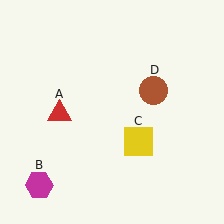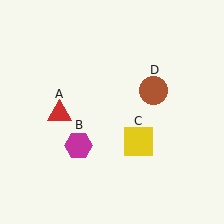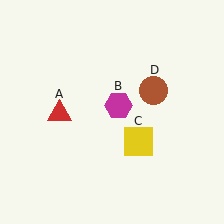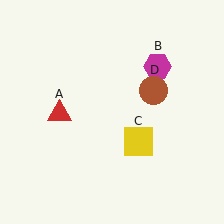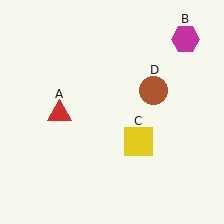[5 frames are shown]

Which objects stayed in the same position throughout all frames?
Red triangle (object A) and yellow square (object C) and brown circle (object D) remained stationary.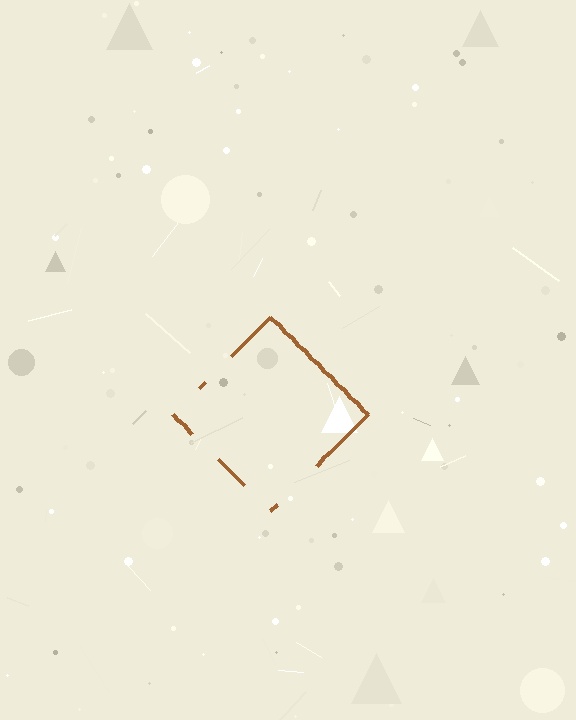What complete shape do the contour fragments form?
The contour fragments form a diamond.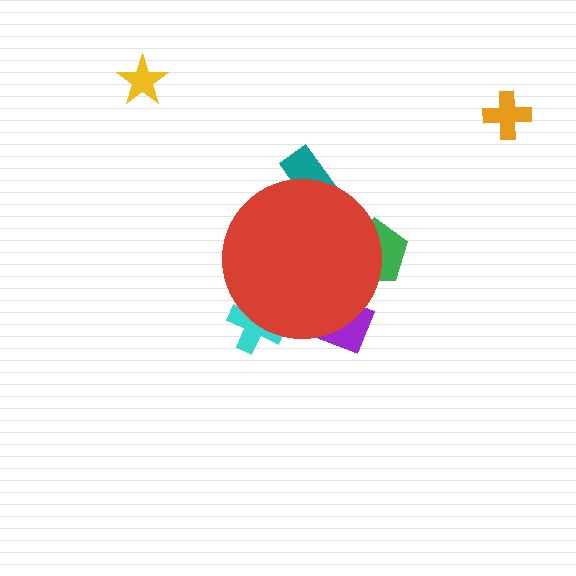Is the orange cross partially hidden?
No, the orange cross is fully visible.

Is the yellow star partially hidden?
No, the yellow star is fully visible.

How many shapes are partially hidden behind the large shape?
4 shapes are partially hidden.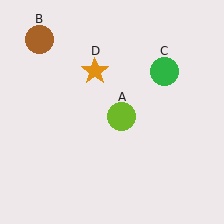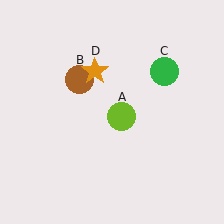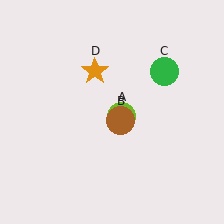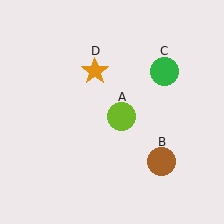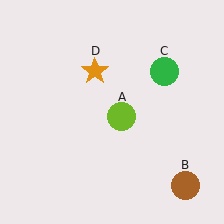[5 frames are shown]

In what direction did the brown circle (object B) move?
The brown circle (object B) moved down and to the right.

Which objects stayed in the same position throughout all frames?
Lime circle (object A) and green circle (object C) and orange star (object D) remained stationary.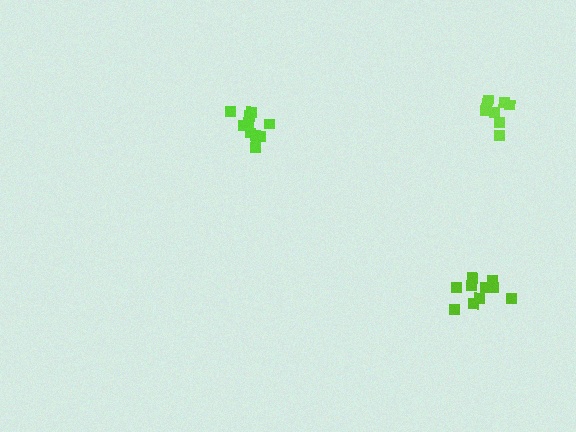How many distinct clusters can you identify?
There are 3 distinct clusters.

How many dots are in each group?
Group 1: 10 dots, Group 2: 11 dots, Group 3: 8 dots (29 total).